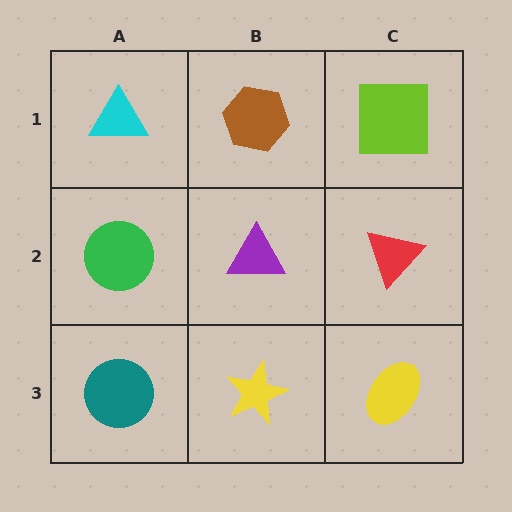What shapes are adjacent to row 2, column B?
A brown hexagon (row 1, column B), a yellow star (row 3, column B), a green circle (row 2, column A), a red triangle (row 2, column C).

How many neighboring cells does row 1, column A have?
2.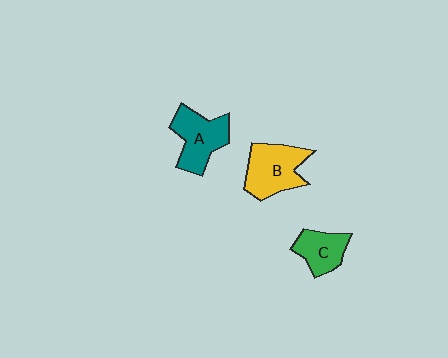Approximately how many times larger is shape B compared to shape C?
Approximately 1.5 times.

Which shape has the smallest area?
Shape C (green).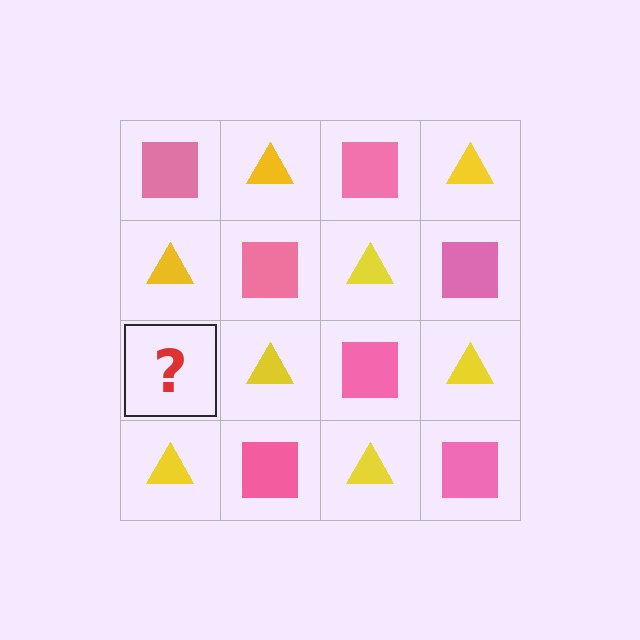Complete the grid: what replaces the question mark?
The question mark should be replaced with a pink square.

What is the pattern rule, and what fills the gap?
The rule is that it alternates pink square and yellow triangle in a checkerboard pattern. The gap should be filled with a pink square.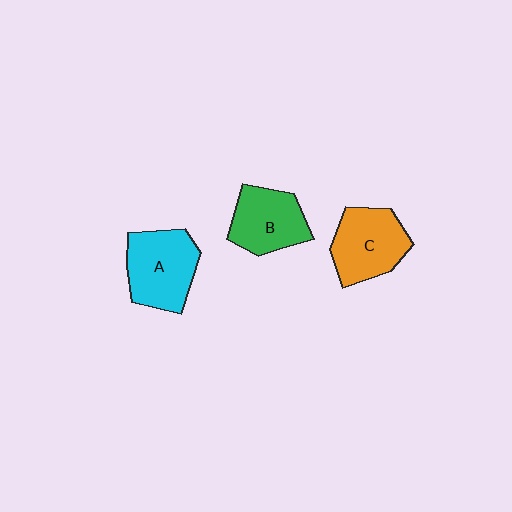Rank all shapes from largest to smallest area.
From largest to smallest: A (cyan), C (orange), B (green).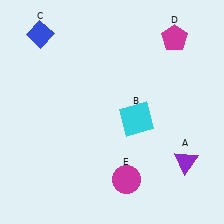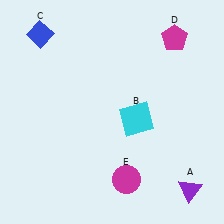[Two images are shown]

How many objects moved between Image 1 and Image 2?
1 object moved between the two images.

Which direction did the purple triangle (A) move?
The purple triangle (A) moved down.